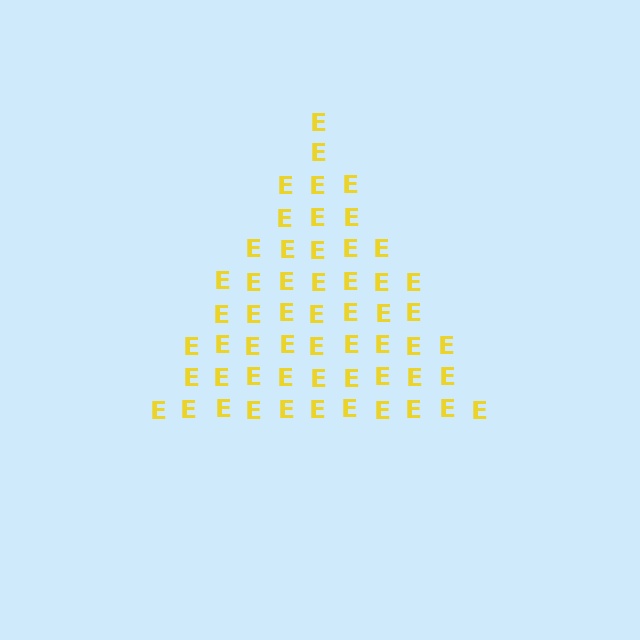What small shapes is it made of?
It is made of small letter E's.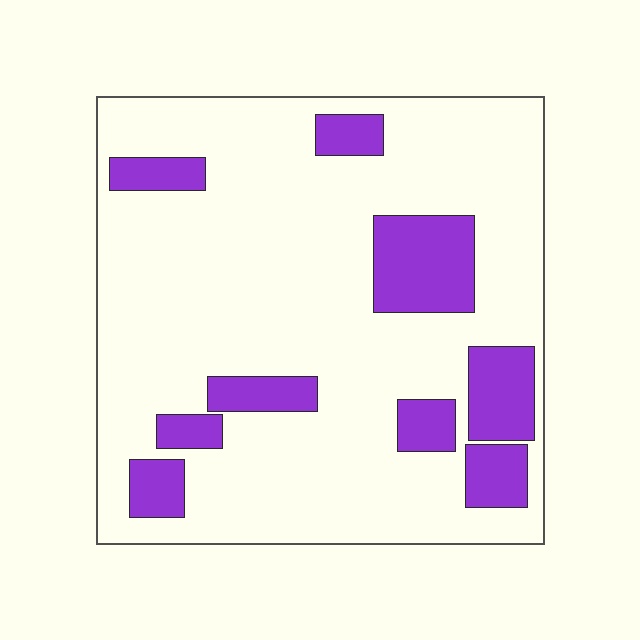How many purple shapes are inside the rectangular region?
9.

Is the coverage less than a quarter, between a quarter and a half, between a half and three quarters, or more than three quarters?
Less than a quarter.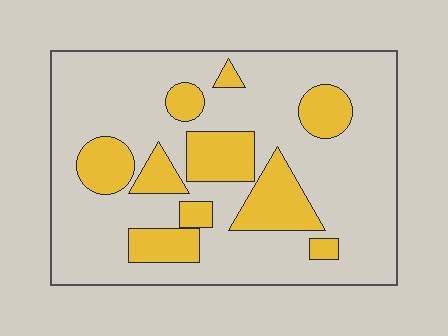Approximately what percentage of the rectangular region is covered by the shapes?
Approximately 25%.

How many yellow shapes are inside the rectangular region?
10.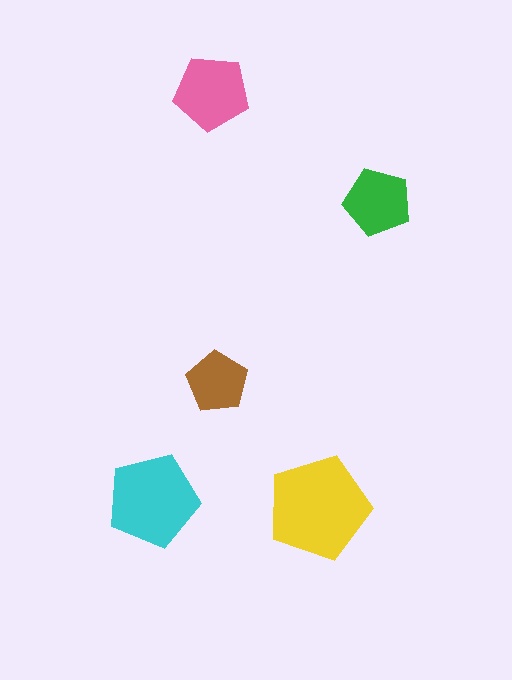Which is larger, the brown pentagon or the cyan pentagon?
The cyan one.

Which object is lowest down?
The yellow pentagon is bottommost.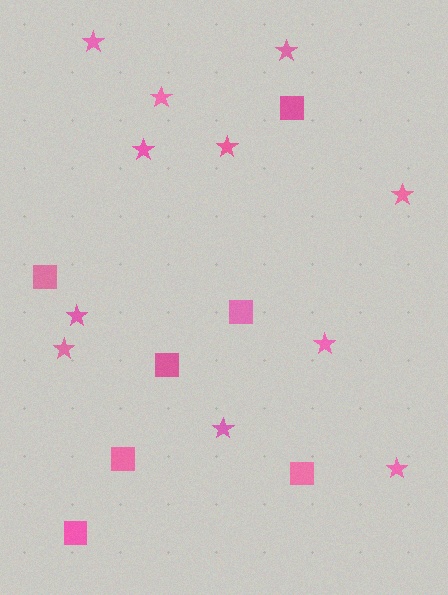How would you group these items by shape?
There are 2 groups: one group of squares (7) and one group of stars (11).